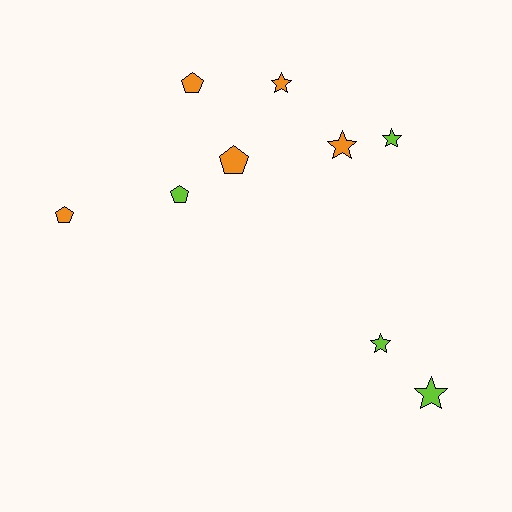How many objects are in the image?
There are 9 objects.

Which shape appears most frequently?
Star, with 5 objects.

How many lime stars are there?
There are 3 lime stars.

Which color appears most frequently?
Orange, with 5 objects.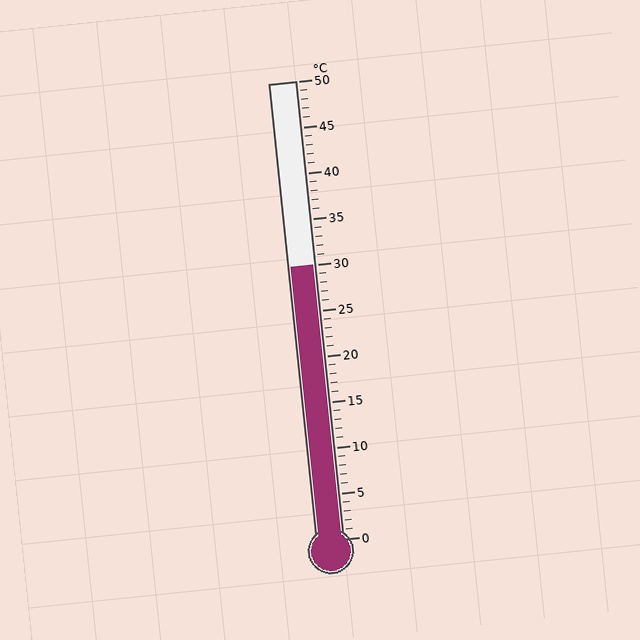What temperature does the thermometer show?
The thermometer shows approximately 30°C.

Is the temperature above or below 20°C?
The temperature is above 20°C.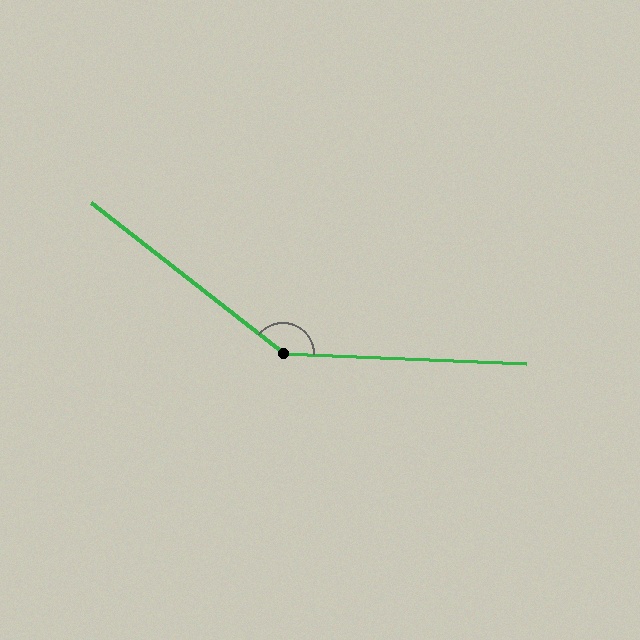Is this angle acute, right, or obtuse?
It is obtuse.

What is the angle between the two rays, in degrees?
Approximately 144 degrees.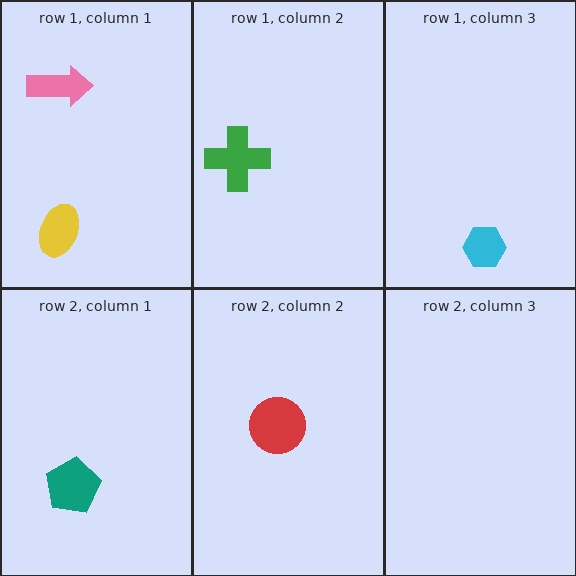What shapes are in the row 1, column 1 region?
The yellow ellipse, the pink arrow.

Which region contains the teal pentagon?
The row 2, column 1 region.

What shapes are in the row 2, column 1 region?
The teal pentagon.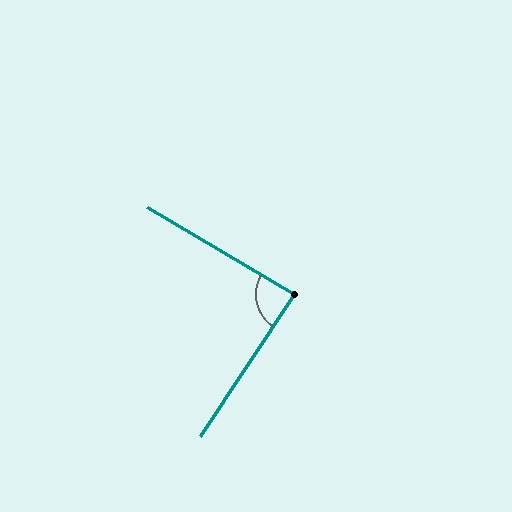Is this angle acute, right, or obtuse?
It is approximately a right angle.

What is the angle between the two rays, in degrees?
Approximately 87 degrees.